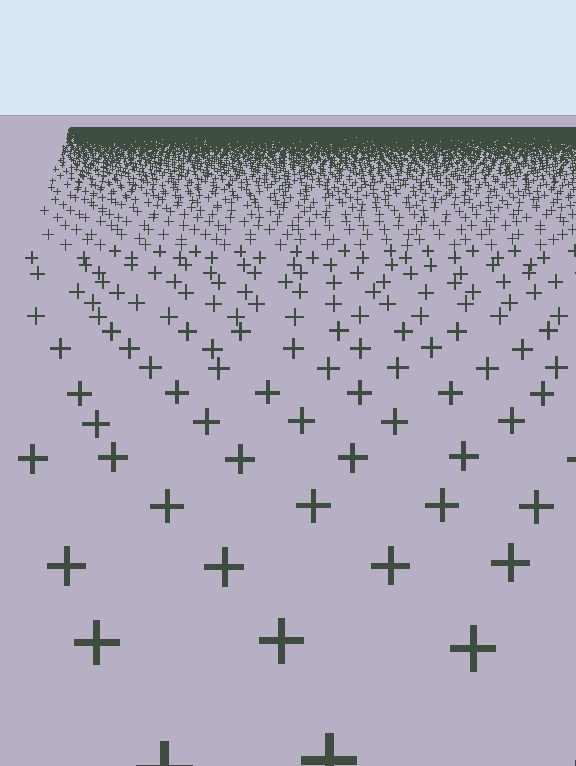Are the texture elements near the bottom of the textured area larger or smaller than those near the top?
Larger. Near the bottom, elements are closer to the viewer and appear at a bigger on-screen size.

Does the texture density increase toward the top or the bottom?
Density increases toward the top.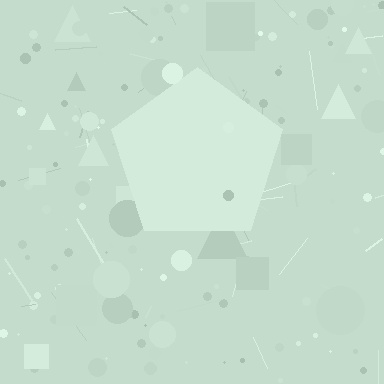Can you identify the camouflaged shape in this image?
The camouflaged shape is a pentagon.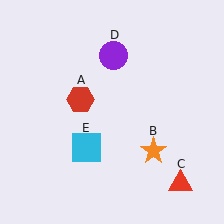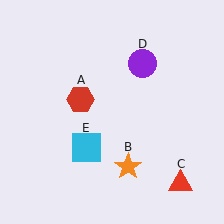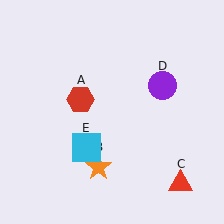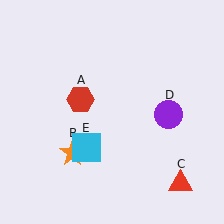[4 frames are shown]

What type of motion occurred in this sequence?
The orange star (object B), purple circle (object D) rotated clockwise around the center of the scene.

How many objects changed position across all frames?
2 objects changed position: orange star (object B), purple circle (object D).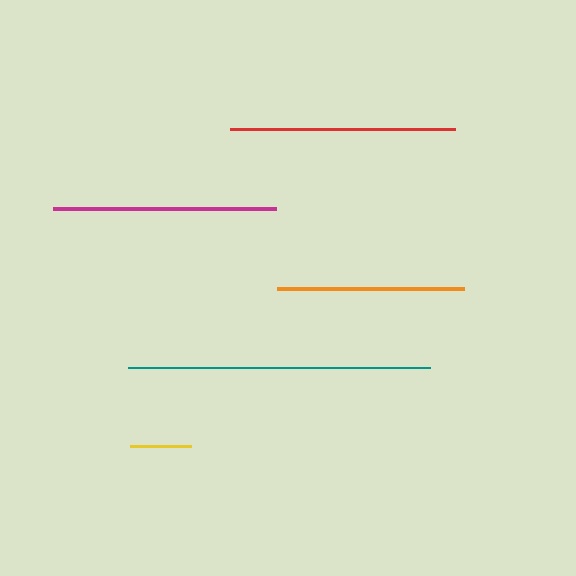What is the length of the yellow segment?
The yellow segment is approximately 62 pixels long.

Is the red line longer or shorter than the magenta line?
The red line is longer than the magenta line.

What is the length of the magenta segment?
The magenta segment is approximately 223 pixels long.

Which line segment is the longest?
The teal line is the longest at approximately 302 pixels.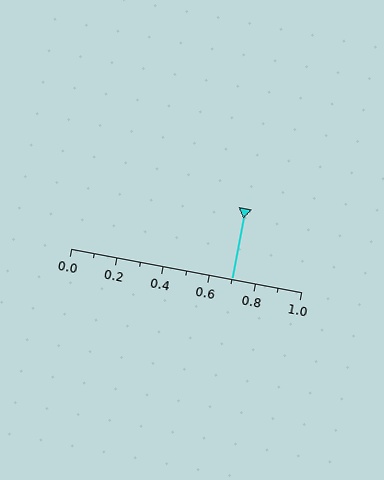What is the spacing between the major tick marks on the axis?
The major ticks are spaced 0.2 apart.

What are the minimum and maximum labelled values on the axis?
The axis runs from 0.0 to 1.0.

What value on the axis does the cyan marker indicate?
The marker indicates approximately 0.7.